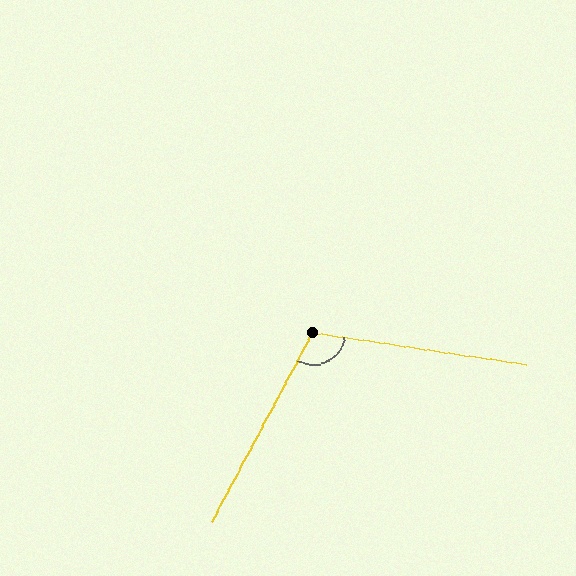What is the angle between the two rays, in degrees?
Approximately 110 degrees.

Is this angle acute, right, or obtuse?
It is obtuse.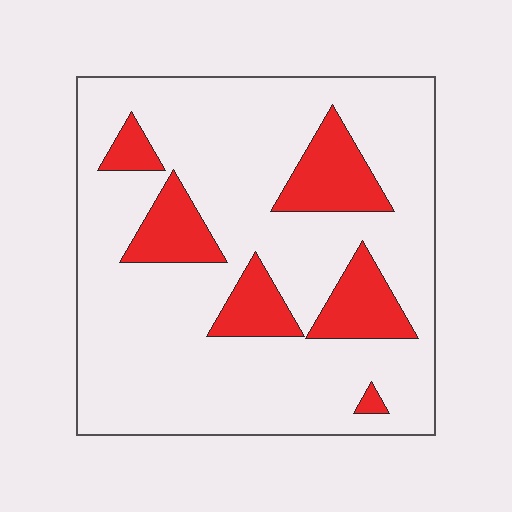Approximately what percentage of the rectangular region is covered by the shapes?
Approximately 20%.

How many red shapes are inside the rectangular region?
6.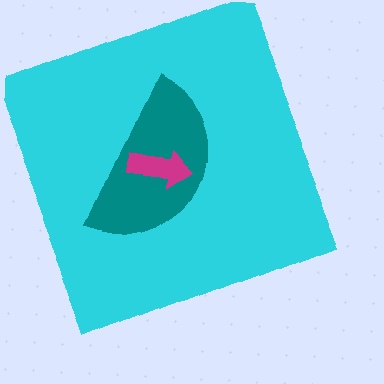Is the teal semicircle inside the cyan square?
Yes.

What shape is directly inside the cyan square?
The teal semicircle.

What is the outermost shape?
The cyan square.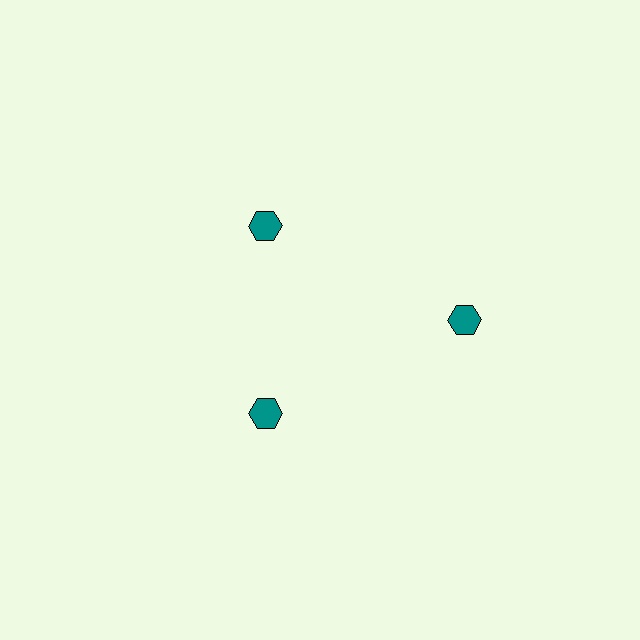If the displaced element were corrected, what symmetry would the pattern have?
It would have 3-fold rotational symmetry — the pattern would map onto itself every 120 degrees.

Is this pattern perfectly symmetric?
No. The 3 teal hexagons are arranged in a ring, but one element near the 3 o'clock position is pushed outward from the center, breaking the 3-fold rotational symmetry.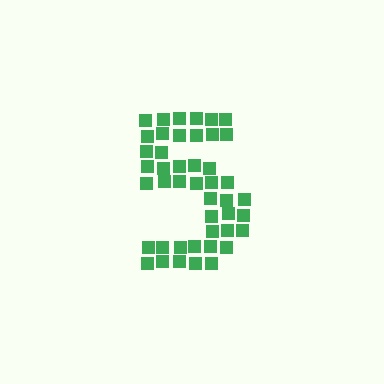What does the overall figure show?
The overall figure shows the digit 5.